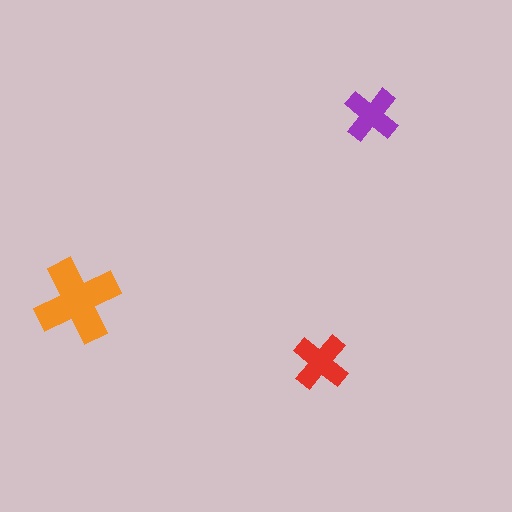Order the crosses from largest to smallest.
the orange one, the red one, the purple one.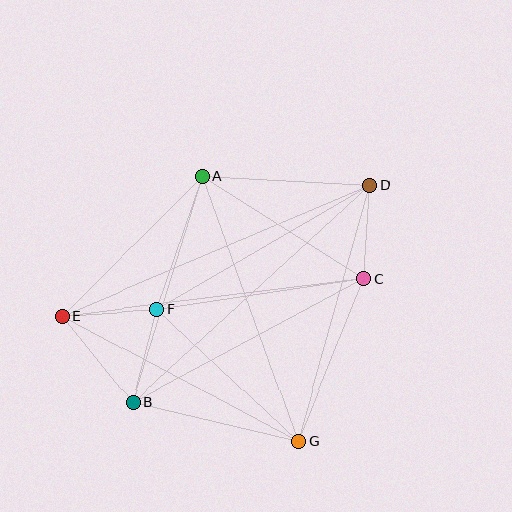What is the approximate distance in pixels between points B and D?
The distance between B and D is approximately 322 pixels.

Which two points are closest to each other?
Points C and D are closest to each other.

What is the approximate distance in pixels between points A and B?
The distance between A and B is approximately 237 pixels.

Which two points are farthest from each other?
Points D and E are farthest from each other.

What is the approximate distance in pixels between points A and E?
The distance between A and E is approximately 197 pixels.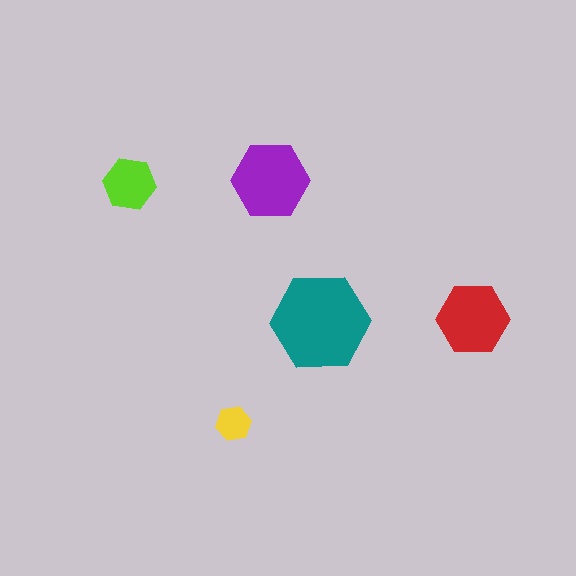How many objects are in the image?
There are 5 objects in the image.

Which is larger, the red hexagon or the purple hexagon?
The purple one.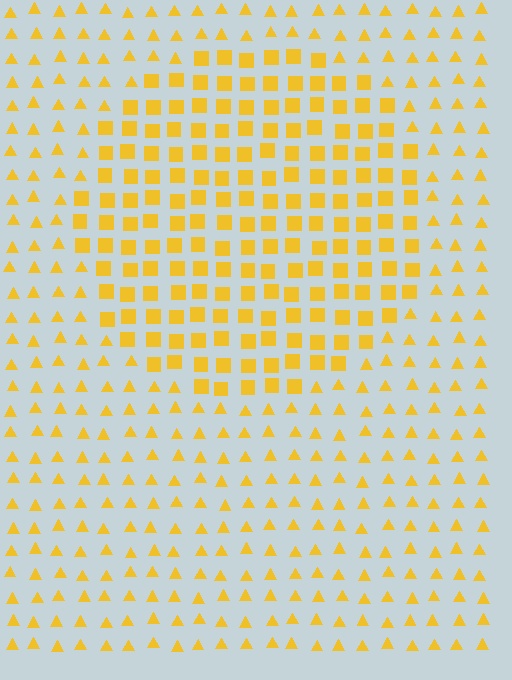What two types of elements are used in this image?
The image uses squares inside the circle region and triangles outside it.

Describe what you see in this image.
The image is filled with small yellow elements arranged in a uniform grid. A circle-shaped region contains squares, while the surrounding area contains triangles. The boundary is defined purely by the change in element shape.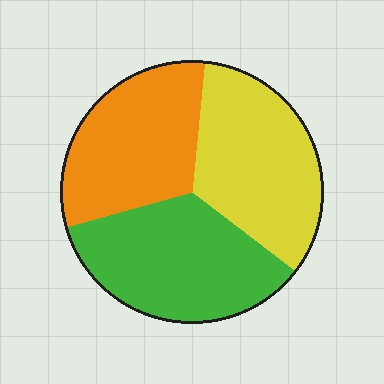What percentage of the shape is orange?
Orange covers around 30% of the shape.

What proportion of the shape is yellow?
Yellow takes up about one third (1/3) of the shape.